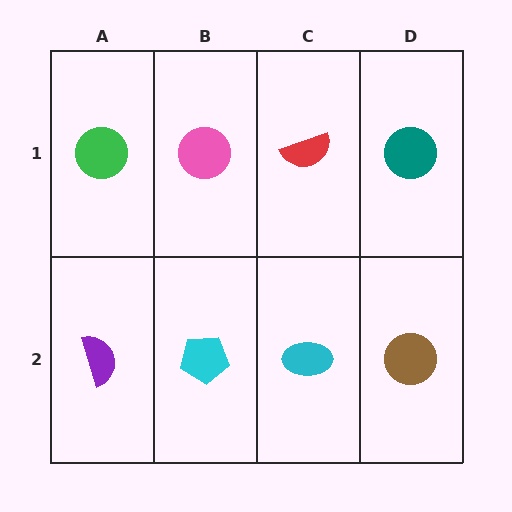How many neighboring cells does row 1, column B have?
3.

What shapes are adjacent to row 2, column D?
A teal circle (row 1, column D), a cyan ellipse (row 2, column C).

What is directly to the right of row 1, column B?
A red semicircle.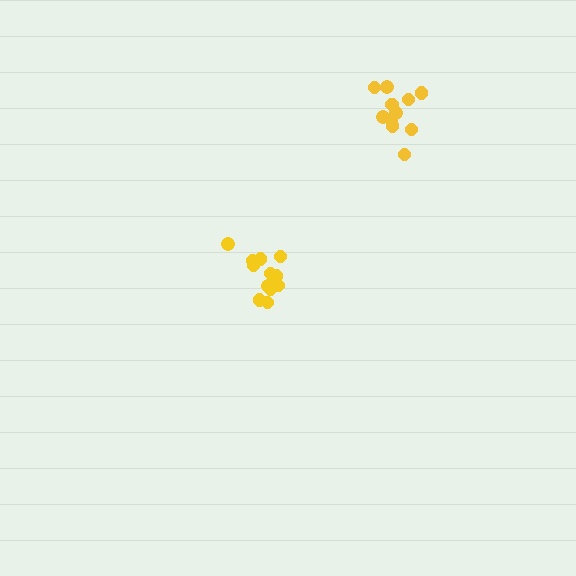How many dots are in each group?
Group 1: 11 dots, Group 2: 13 dots (24 total).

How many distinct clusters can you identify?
There are 2 distinct clusters.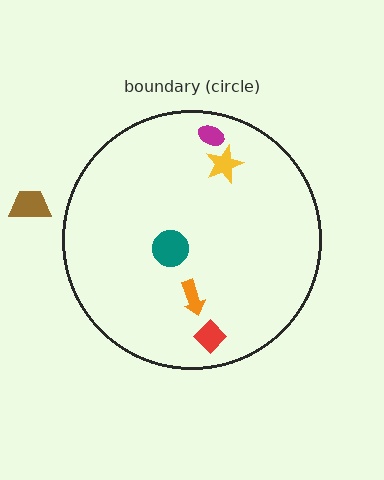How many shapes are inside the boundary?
5 inside, 1 outside.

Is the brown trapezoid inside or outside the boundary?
Outside.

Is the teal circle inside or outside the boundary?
Inside.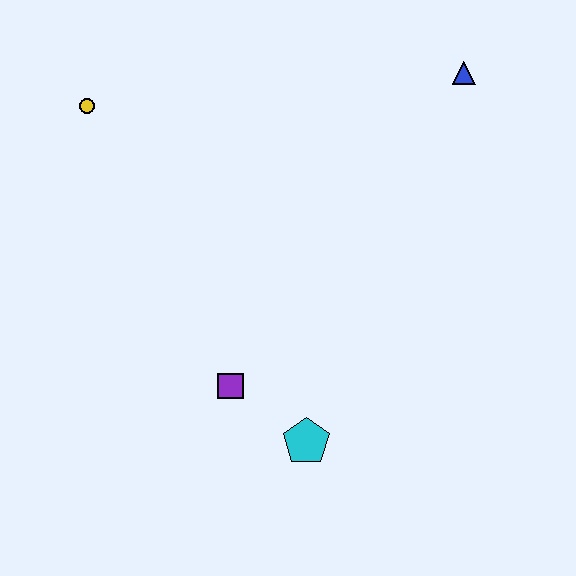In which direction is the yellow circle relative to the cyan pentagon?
The yellow circle is above the cyan pentagon.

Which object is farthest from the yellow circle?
The cyan pentagon is farthest from the yellow circle.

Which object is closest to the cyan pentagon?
The purple square is closest to the cyan pentagon.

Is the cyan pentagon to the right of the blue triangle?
No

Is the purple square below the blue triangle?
Yes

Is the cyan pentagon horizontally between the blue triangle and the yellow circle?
Yes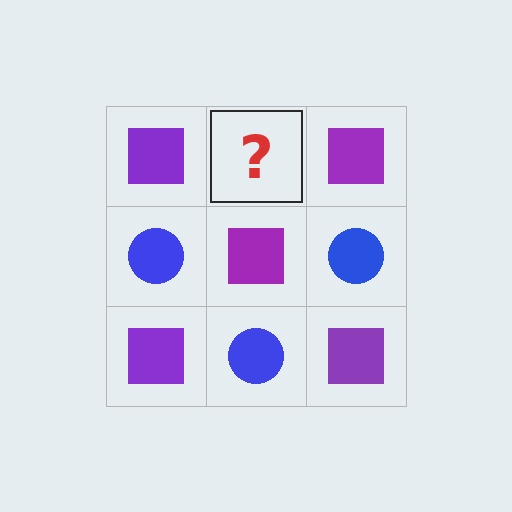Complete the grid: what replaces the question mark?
The question mark should be replaced with a blue circle.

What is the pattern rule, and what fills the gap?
The rule is that it alternates purple square and blue circle in a checkerboard pattern. The gap should be filled with a blue circle.